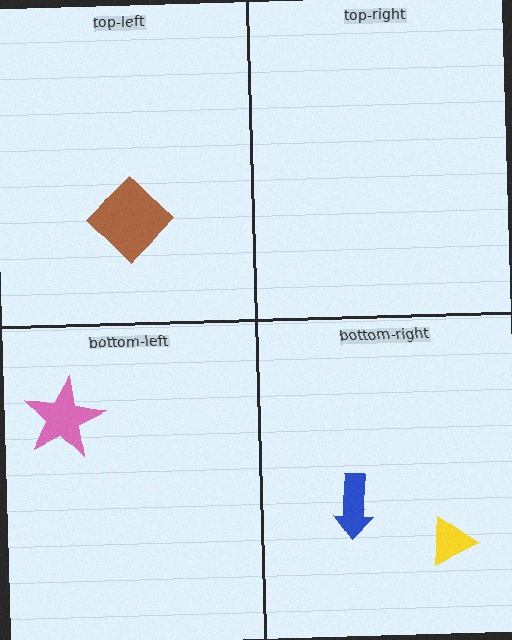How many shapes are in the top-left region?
1.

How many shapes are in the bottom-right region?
2.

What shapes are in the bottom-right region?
The yellow triangle, the blue arrow.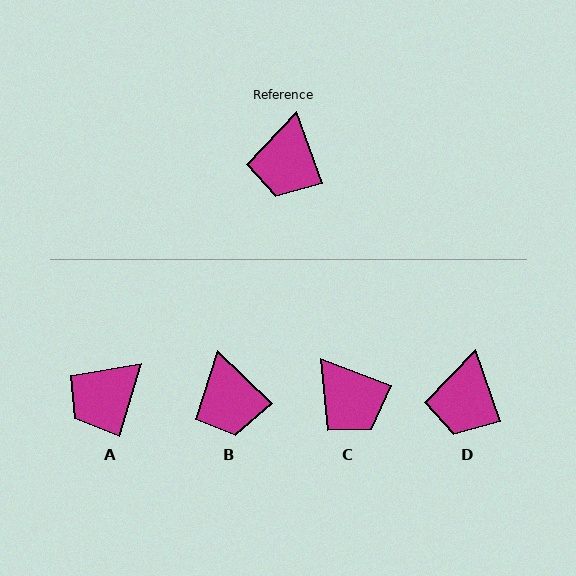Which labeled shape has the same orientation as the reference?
D.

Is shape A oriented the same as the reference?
No, it is off by about 36 degrees.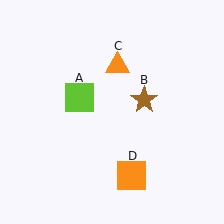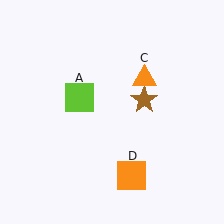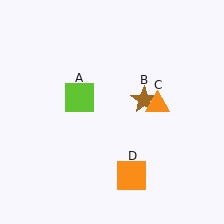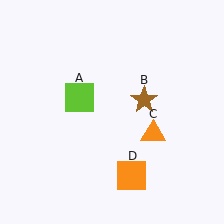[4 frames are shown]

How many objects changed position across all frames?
1 object changed position: orange triangle (object C).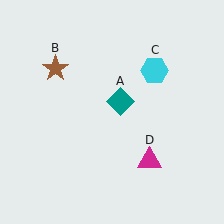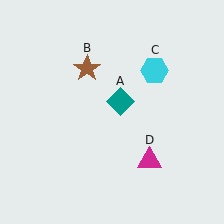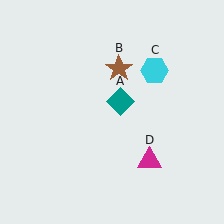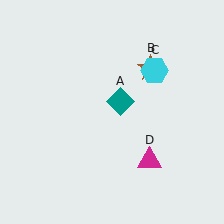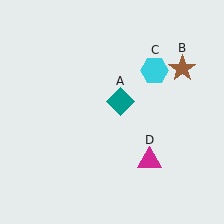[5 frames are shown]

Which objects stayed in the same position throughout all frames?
Teal diamond (object A) and cyan hexagon (object C) and magenta triangle (object D) remained stationary.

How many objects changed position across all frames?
1 object changed position: brown star (object B).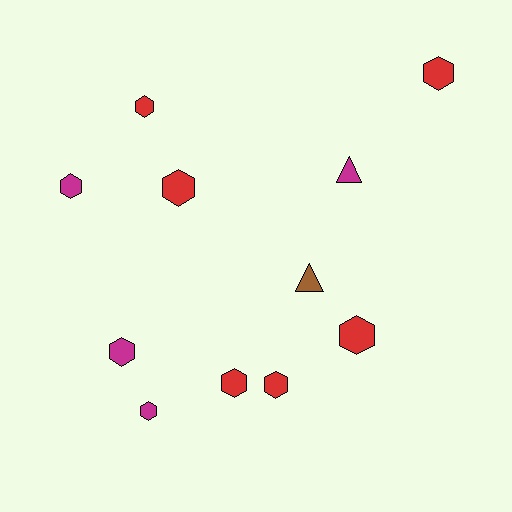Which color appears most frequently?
Red, with 6 objects.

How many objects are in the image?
There are 11 objects.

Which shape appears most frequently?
Hexagon, with 9 objects.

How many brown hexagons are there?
There are no brown hexagons.